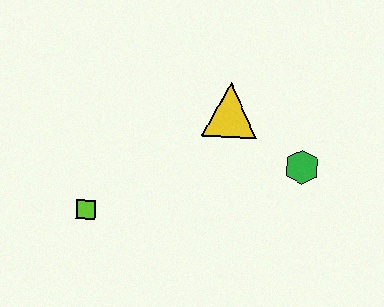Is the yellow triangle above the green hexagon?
Yes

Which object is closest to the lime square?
The yellow triangle is closest to the lime square.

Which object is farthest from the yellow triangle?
The lime square is farthest from the yellow triangle.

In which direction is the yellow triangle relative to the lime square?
The yellow triangle is to the right of the lime square.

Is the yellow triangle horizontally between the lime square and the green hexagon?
Yes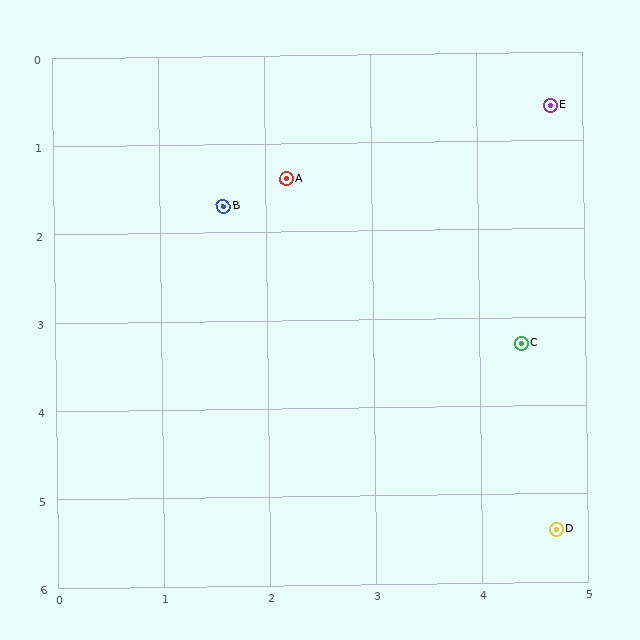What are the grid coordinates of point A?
Point A is at approximately (2.2, 1.4).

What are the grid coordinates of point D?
Point D is at approximately (4.7, 5.4).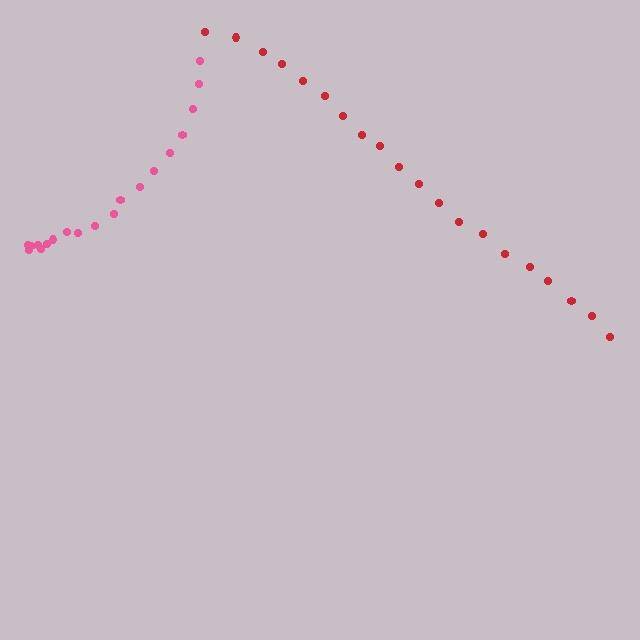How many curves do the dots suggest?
There are 2 distinct paths.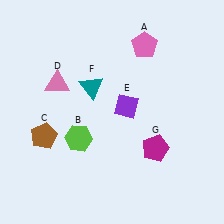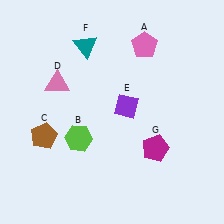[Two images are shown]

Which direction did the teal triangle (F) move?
The teal triangle (F) moved up.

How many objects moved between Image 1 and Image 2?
1 object moved between the two images.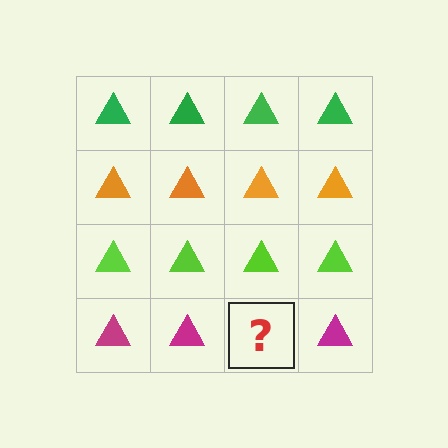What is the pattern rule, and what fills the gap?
The rule is that each row has a consistent color. The gap should be filled with a magenta triangle.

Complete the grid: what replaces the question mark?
The question mark should be replaced with a magenta triangle.